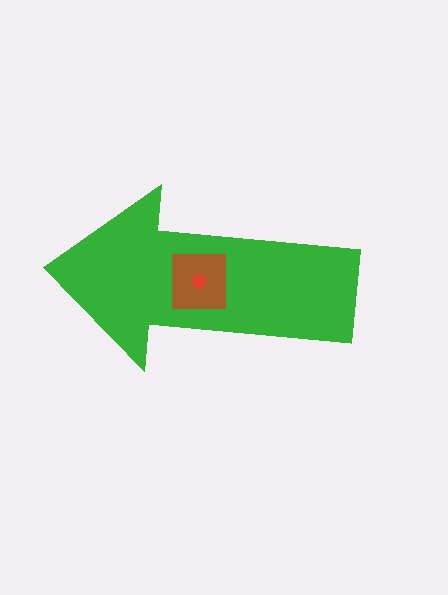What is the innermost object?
The red circle.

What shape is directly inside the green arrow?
The brown square.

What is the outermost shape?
The green arrow.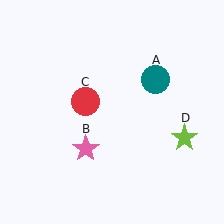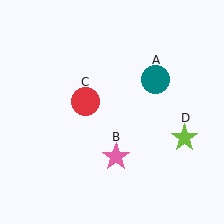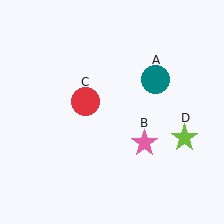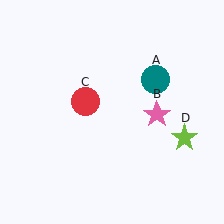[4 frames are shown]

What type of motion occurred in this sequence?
The pink star (object B) rotated counterclockwise around the center of the scene.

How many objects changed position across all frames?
1 object changed position: pink star (object B).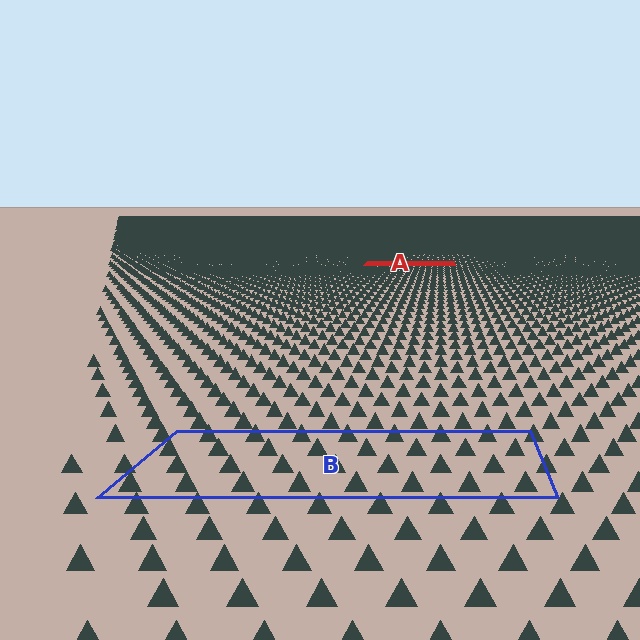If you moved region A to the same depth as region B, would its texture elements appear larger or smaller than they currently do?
They would appear larger. At a closer depth, the same texture elements are projected at a bigger on-screen size.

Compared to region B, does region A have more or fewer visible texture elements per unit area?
Region A has more texture elements per unit area — they are packed more densely because it is farther away.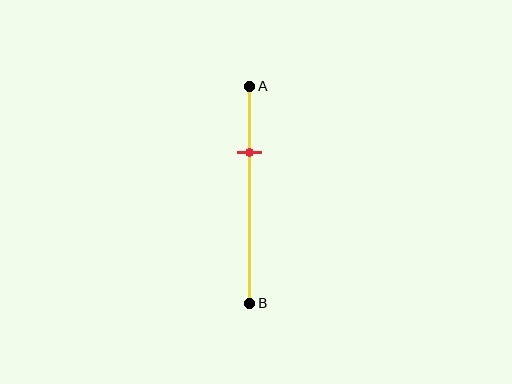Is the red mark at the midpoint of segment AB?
No, the mark is at about 30% from A, not at the 50% midpoint.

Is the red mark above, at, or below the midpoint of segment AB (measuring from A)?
The red mark is above the midpoint of segment AB.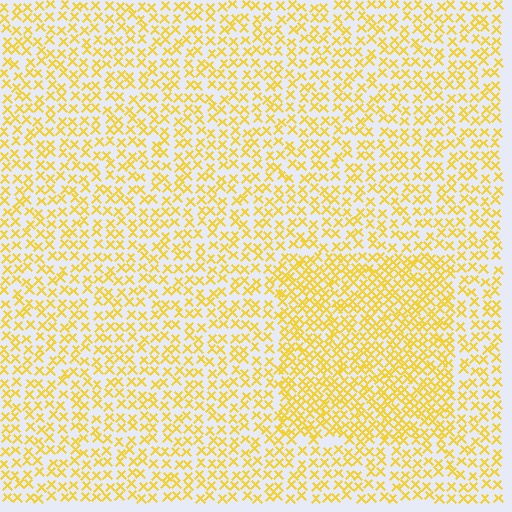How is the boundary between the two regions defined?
The boundary is defined by a change in element density (approximately 1.7x ratio). All elements are the same color, size, and shape.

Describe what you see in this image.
The image contains small yellow elements arranged at two different densities. A rectangle-shaped region is visible where the elements are more densely packed than the surrounding area.